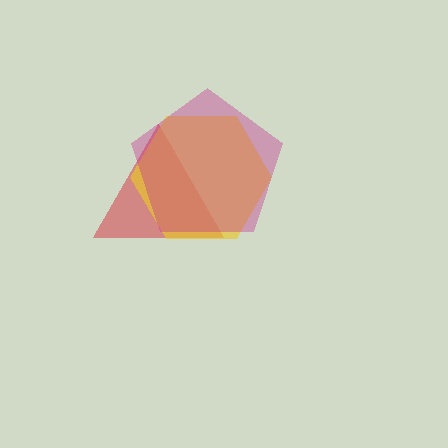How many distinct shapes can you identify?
There are 3 distinct shapes: a red triangle, a yellow hexagon, a magenta pentagon.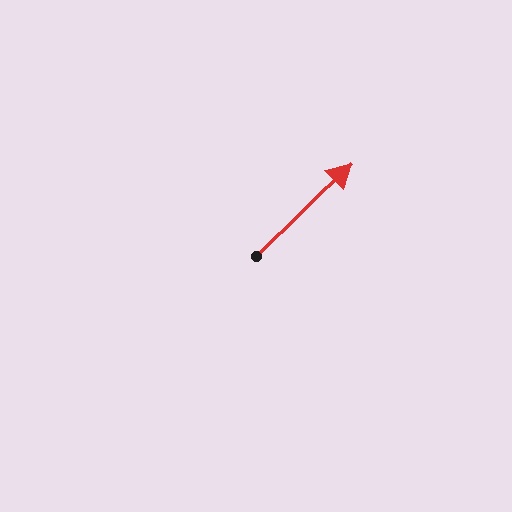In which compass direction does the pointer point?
Northeast.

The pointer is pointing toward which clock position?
Roughly 2 o'clock.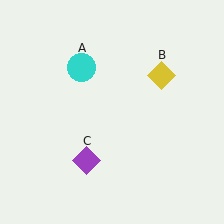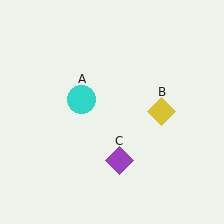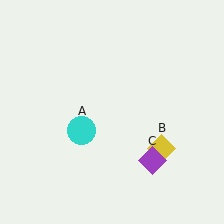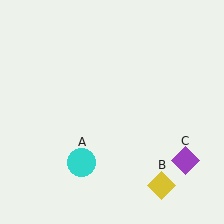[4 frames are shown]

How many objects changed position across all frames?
3 objects changed position: cyan circle (object A), yellow diamond (object B), purple diamond (object C).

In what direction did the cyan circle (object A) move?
The cyan circle (object A) moved down.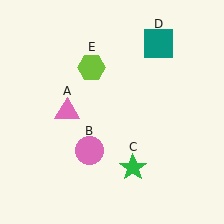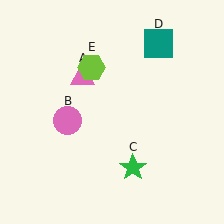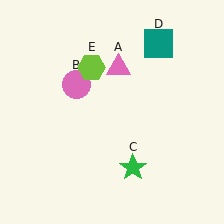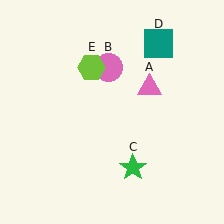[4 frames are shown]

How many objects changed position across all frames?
2 objects changed position: pink triangle (object A), pink circle (object B).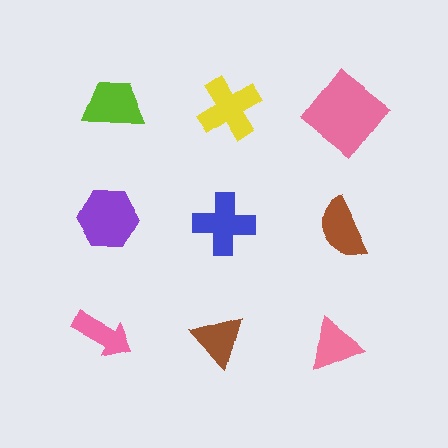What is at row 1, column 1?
A lime trapezoid.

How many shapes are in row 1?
3 shapes.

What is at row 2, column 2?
A blue cross.